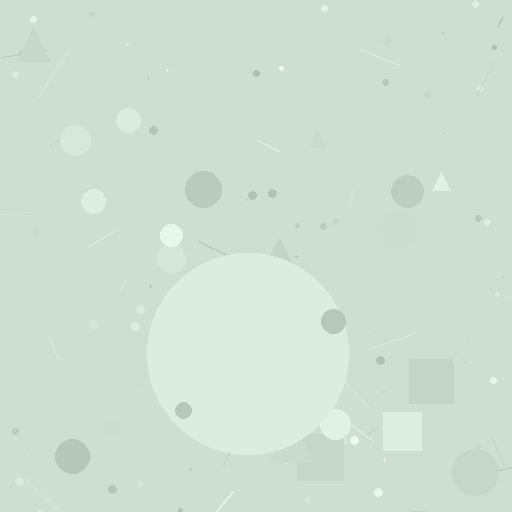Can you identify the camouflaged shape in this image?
The camouflaged shape is a circle.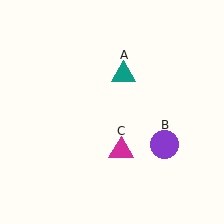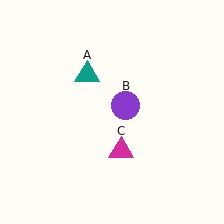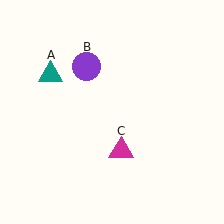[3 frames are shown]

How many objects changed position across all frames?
2 objects changed position: teal triangle (object A), purple circle (object B).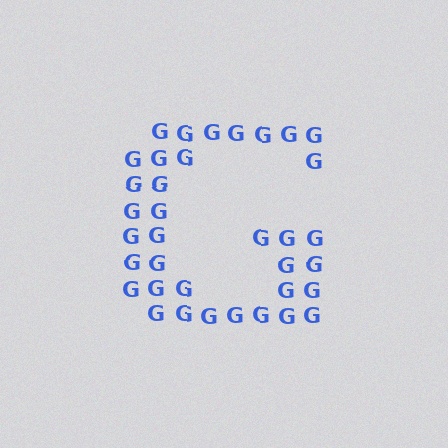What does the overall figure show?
The overall figure shows the letter G.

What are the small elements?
The small elements are letter G's.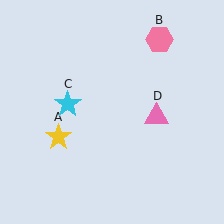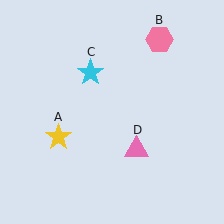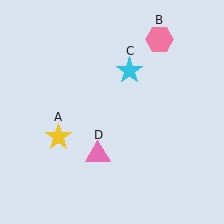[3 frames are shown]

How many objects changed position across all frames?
2 objects changed position: cyan star (object C), pink triangle (object D).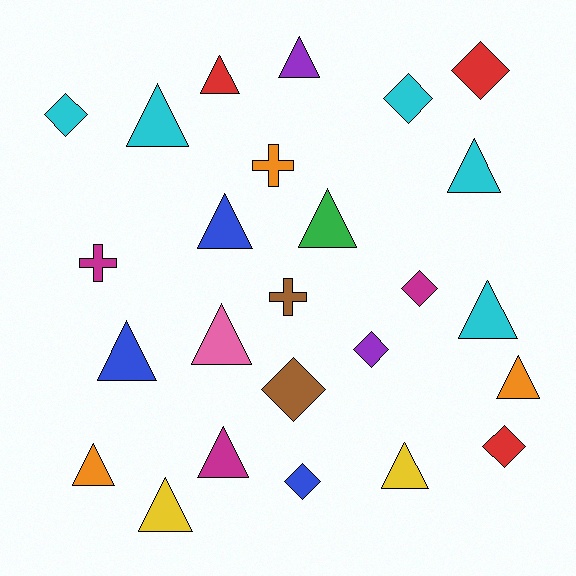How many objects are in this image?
There are 25 objects.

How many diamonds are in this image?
There are 8 diamonds.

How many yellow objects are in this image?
There are 2 yellow objects.